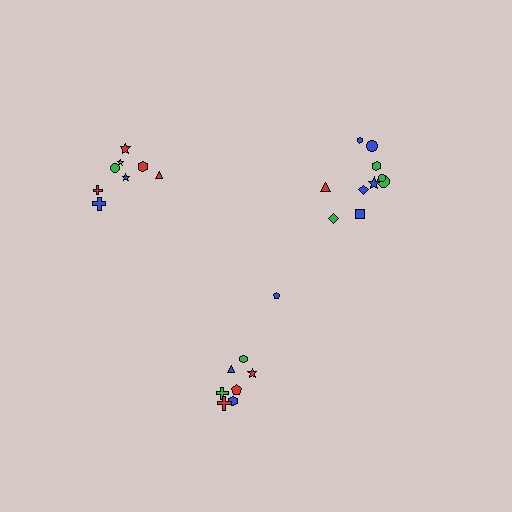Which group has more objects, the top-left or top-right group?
The top-right group.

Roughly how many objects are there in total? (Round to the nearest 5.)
Roughly 25 objects in total.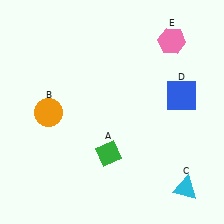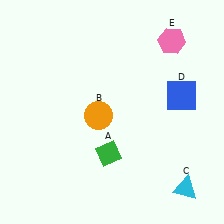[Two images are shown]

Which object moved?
The orange circle (B) moved right.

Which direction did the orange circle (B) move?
The orange circle (B) moved right.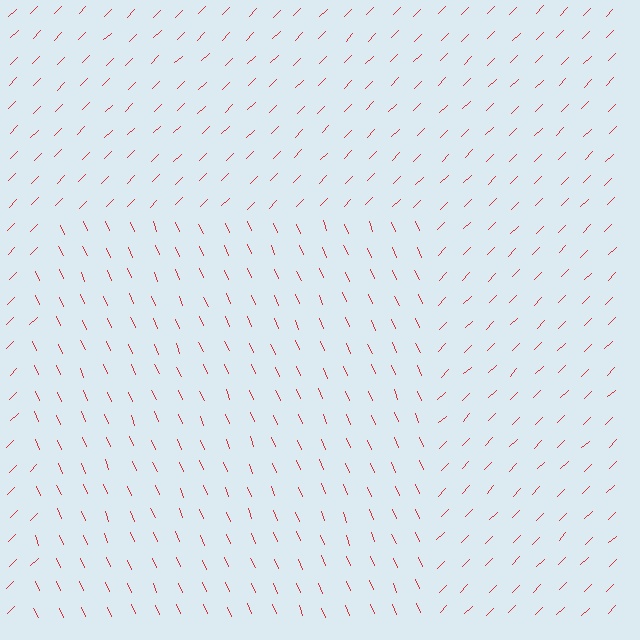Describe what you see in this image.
The image is filled with small red line segments. A rectangle region in the image has lines oriented differently from the surrounding lines, creating a visible texture boundary.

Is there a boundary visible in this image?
Yes, there is a texture boundary formed by a change in line orientation.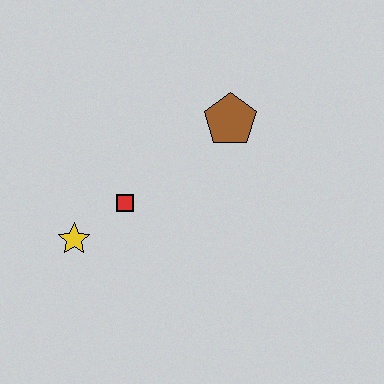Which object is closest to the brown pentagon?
The red square is closest to the brown pentagon.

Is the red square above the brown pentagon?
No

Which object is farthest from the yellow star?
The brown pentagon is farthest from the yellow star.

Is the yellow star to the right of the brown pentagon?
No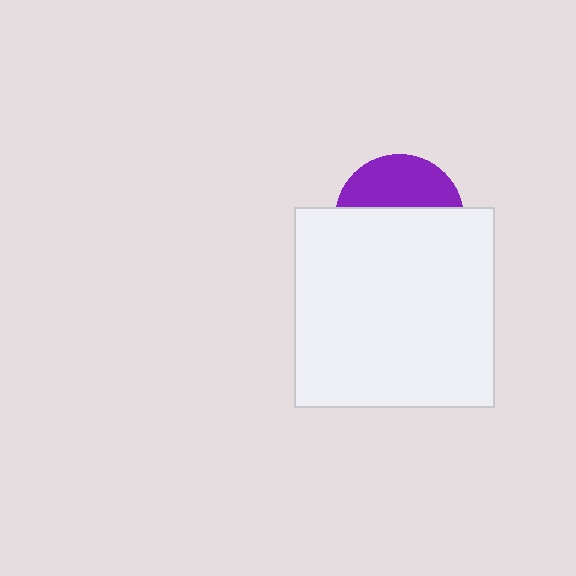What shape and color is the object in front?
The object in front is a white square.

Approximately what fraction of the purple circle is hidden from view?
Roughly 61% of the purple circle is hidden behind the white square.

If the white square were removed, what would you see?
You would see the complete purple circle.